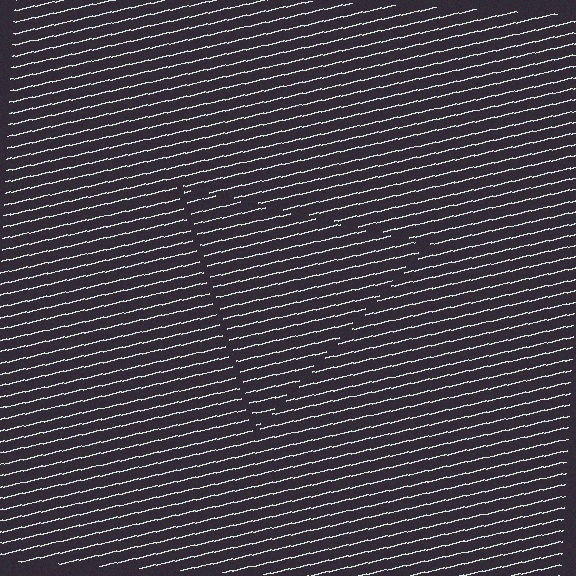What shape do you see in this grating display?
An illusory triangle. The interior of the shape contains the same grating, shifted by half a period — the contour is defined by the phase discontinuity where line-ends from the inner and outer gratings abut.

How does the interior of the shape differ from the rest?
The interior of the shape contains the same grating, shifted by half a period — the contour is defined by the phase discontinuity where line-ends from the inner and outer gratings abut.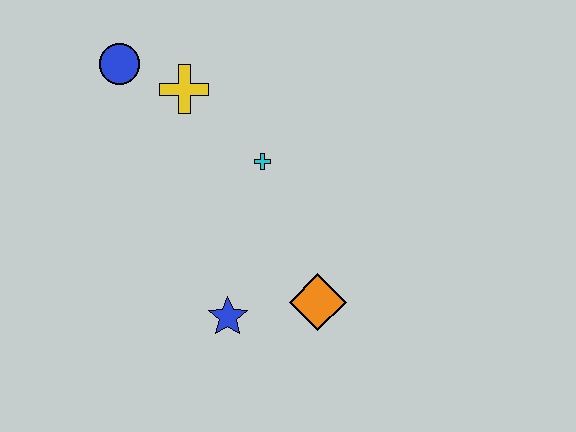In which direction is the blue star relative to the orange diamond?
The blue star is to the left of the orange diamond.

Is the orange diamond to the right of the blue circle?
Yes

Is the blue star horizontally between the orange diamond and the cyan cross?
No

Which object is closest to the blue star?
The orange diamond is closest to the blue star.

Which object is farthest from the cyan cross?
The blue circle is farthest from the cyan cross.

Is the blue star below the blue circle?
Yes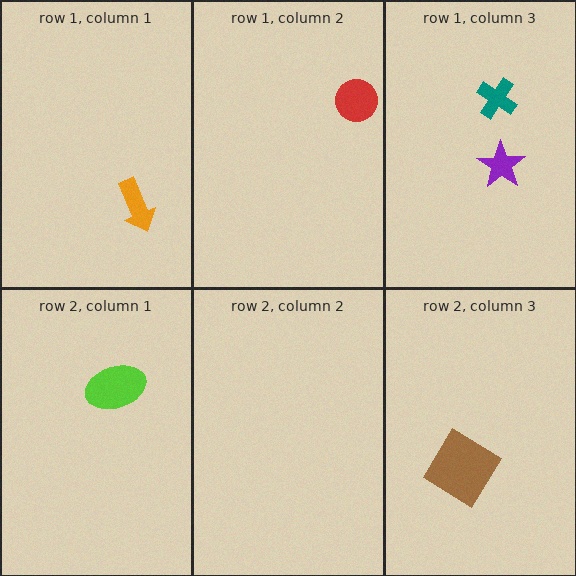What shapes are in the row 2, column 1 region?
The lime ellipse.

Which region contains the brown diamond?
The row 2, column 3 region.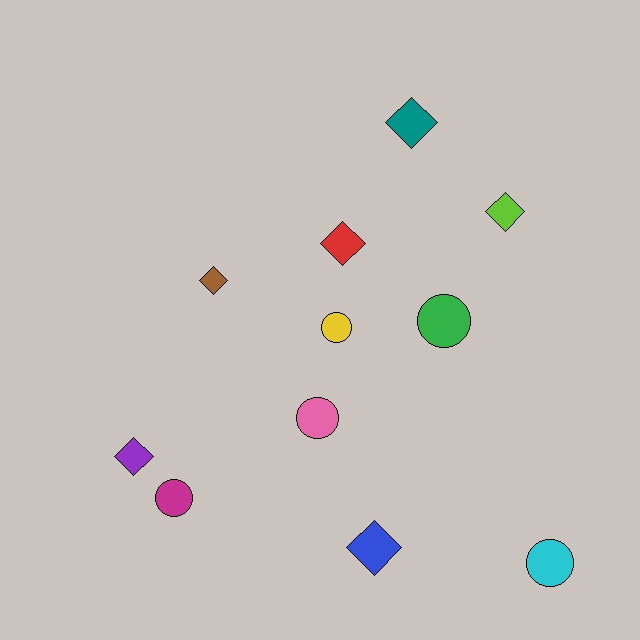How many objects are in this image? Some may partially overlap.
There are 11 objects.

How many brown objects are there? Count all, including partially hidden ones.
There is 1 brown object.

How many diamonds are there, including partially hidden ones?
There are 6 diamonds.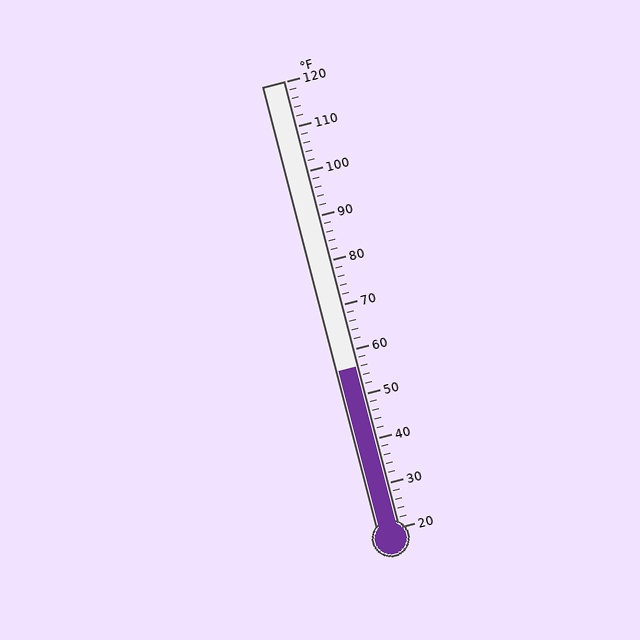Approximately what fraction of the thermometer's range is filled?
The thermometer is filled to approximately 35% of its range.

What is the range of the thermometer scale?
The thermometer scale ranges from 20°F to 120°F.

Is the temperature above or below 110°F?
The temperature is below 110°F.